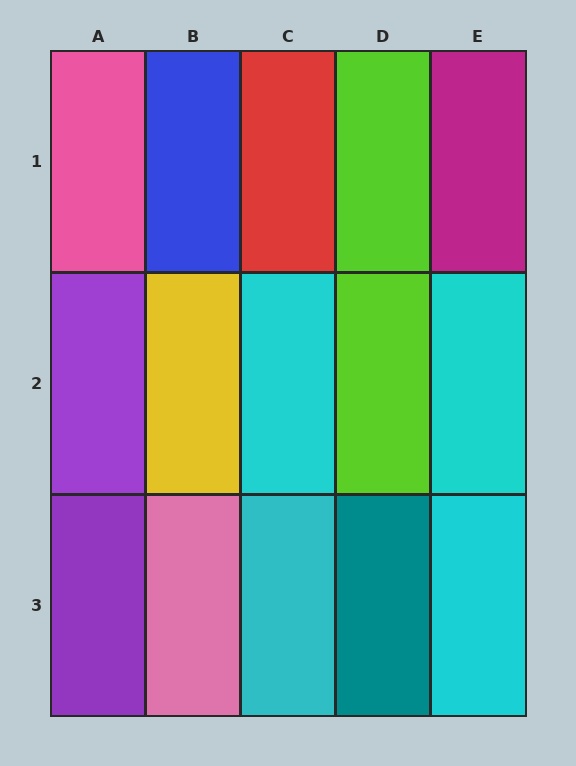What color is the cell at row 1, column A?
Pink.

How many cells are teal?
1 cell is teal.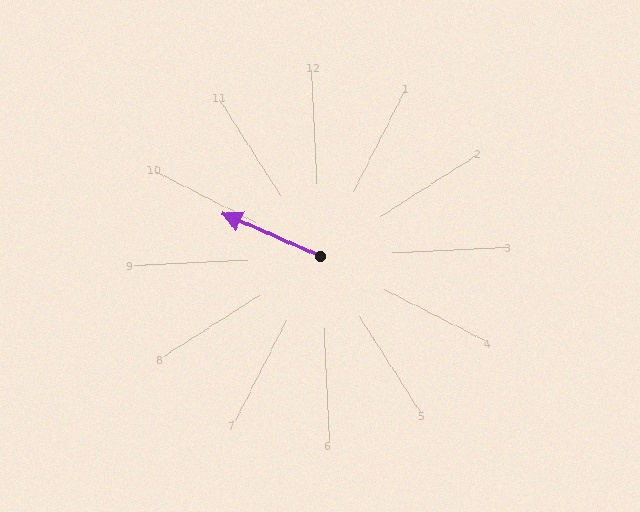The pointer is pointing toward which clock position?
Roughly 10 o'clock.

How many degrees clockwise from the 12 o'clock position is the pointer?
Approximately 296 degrees.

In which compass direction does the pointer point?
Northwest.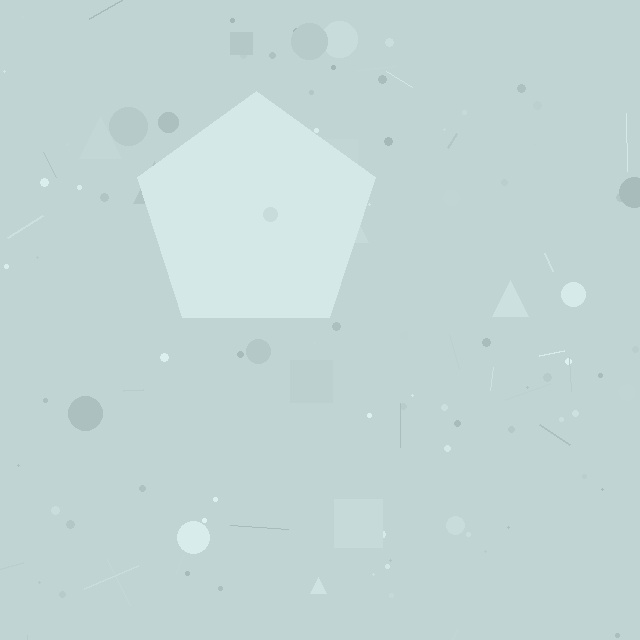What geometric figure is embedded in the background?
A pentagon is embedded in the background.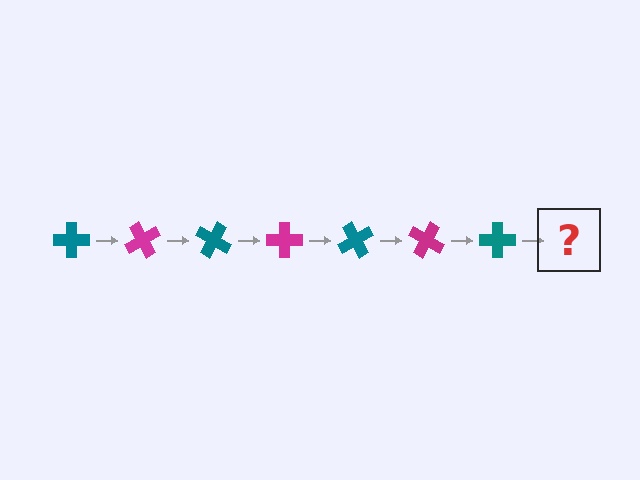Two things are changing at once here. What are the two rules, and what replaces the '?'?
The two rules are that it rotates 60 degrees each step and the color cycles through teal and magenta. The '?' should be a magenta cross, rotated 420 degrees from the start.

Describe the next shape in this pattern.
It should be a magenta cross, rotated 420 degrees from the start.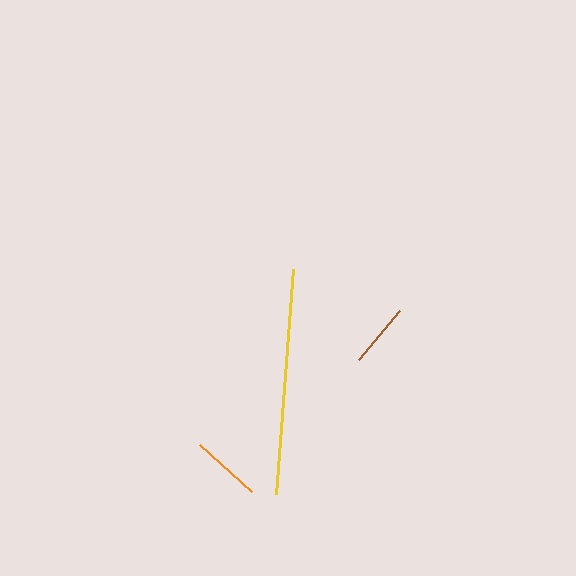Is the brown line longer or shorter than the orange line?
The orange line is longer than the brown line.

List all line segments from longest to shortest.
From longest to shortest: yellow, orange, brown.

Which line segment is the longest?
The yellow line is the longest at approximately 225 pixels.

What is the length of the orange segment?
The orange segment is approximately 71 pixels long.